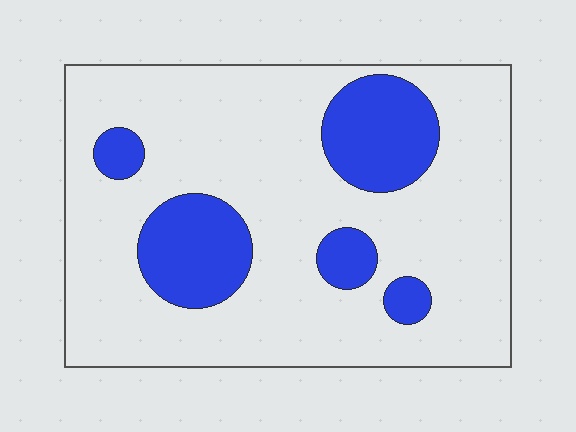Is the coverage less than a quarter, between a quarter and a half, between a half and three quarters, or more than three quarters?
Less than a quarter.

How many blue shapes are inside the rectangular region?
5.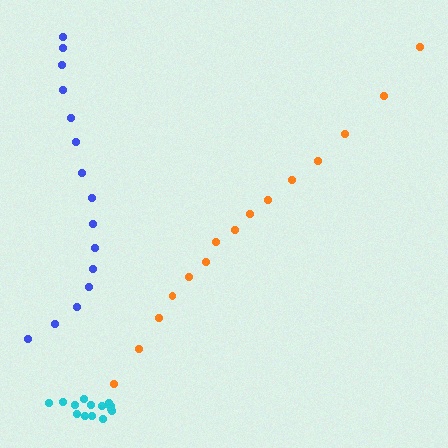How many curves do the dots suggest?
There are 3 distinct paths.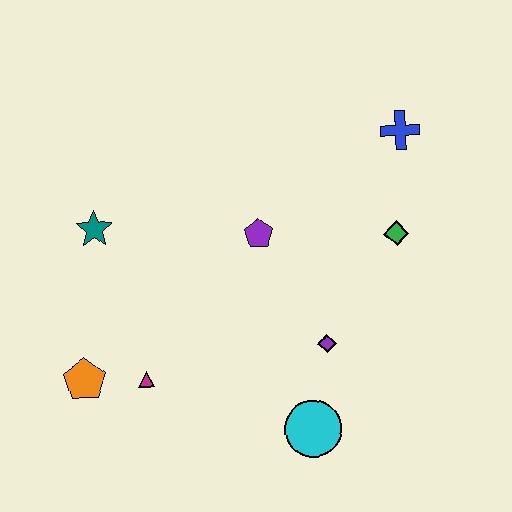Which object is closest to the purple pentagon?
The purple diamond is closest to the purple pentagon.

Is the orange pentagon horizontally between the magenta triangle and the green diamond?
No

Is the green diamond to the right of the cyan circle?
Yes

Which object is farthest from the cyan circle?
The blue cross is farthest from the cyan circle.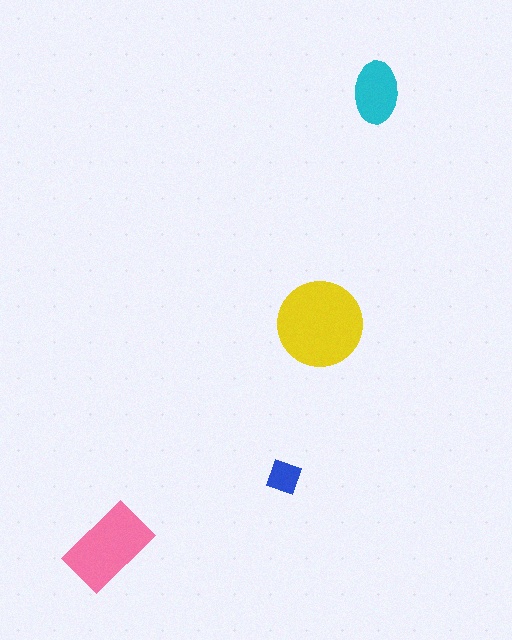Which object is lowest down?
The pink rectangle is bottommost.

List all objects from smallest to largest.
The blue square, the cyan ellipse, the pink rectangle, the yellow circle.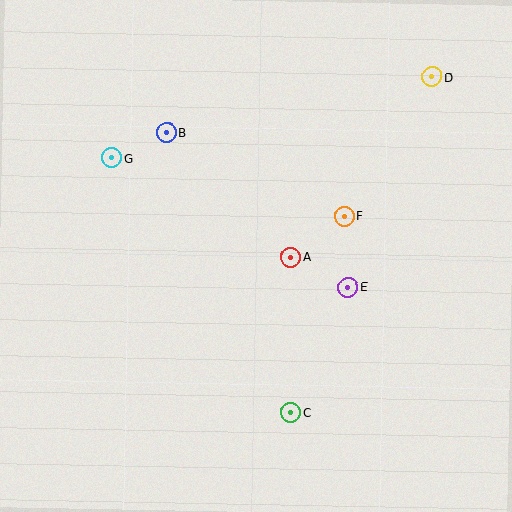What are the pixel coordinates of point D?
Point D is at (432, 77).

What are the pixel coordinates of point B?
Point B is at (167, 133).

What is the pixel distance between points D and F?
The distance between D and F is 164 pixels.